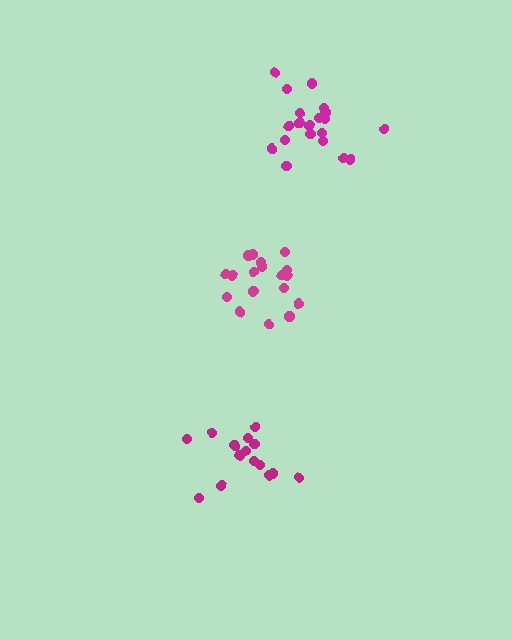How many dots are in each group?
Group 1: 21 dots, Group 2: 19 dots, Group 3: 16 dots (56 total).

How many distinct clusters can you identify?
There are 3 distinct clusters.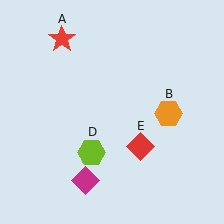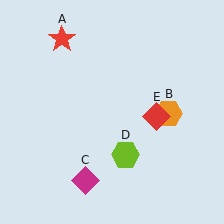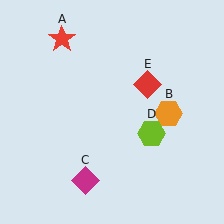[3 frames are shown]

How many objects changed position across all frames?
2 objects changed position: lime hexagon (object D), red diamond (object E).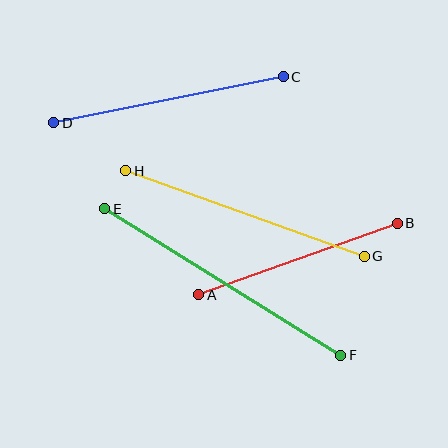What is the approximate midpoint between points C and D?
The midpoint is at approximately (169, 100) pixels.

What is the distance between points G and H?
The distance is approximately 253 pixels.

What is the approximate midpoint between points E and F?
The midpoint is at approximately (223, 282) pixels.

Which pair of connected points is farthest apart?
Points E and F are farthest apart.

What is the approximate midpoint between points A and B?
The midpoint is at approximately (298, 259) pixels.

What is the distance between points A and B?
The distance is approximately 211 pixels.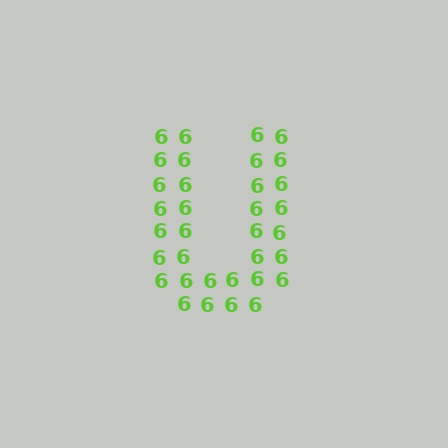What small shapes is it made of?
It is made of small digit 6's.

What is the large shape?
The large shape is the letter U.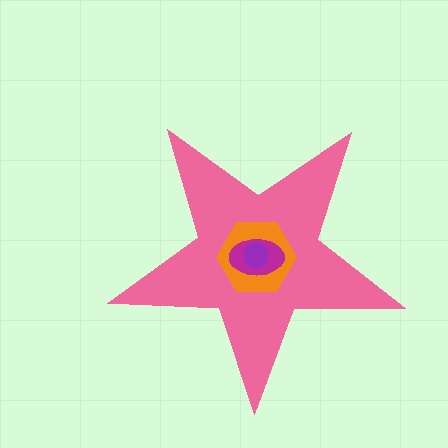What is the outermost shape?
The pink star.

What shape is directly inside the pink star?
The orange hexagon.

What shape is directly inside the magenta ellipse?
The purple circle.